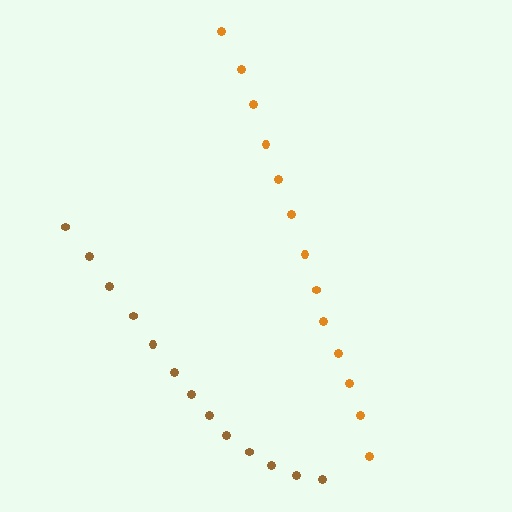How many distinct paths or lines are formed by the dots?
There are 2 distinct paths.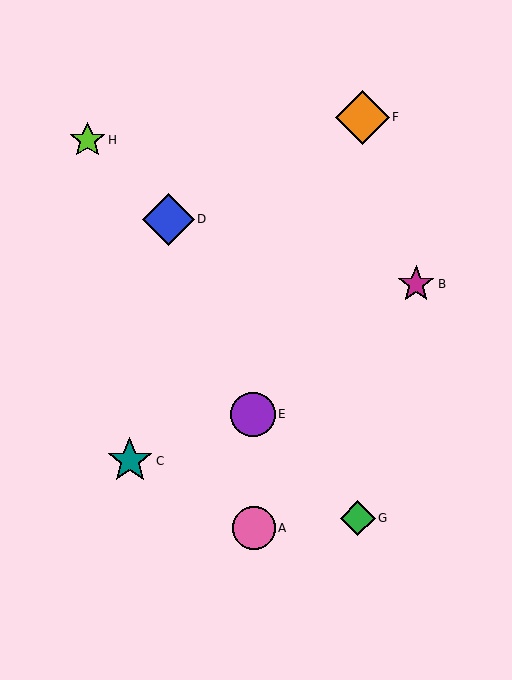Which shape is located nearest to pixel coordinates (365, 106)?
The orange diamond (labeled F) at (362, 117) is nearest to that location.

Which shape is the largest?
The orange diamond (labeled F) is the largest.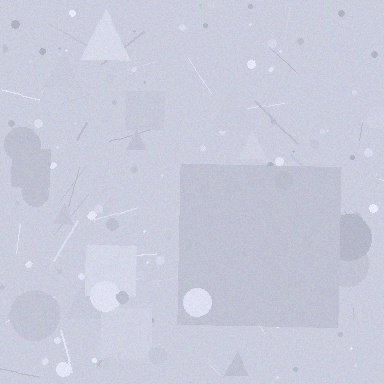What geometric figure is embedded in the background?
A square is embedded in the background.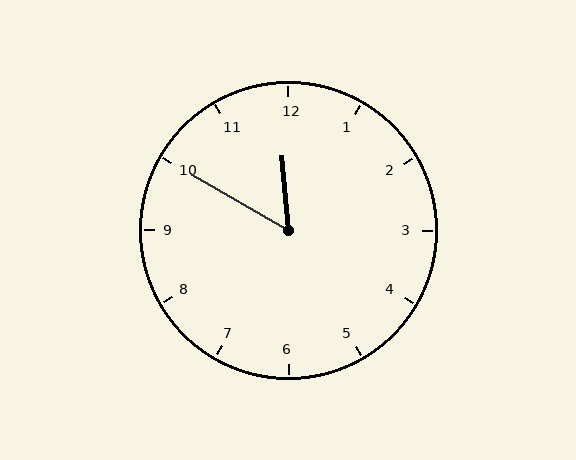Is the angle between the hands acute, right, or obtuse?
It is acute.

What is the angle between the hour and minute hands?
Approximately 55 degrees.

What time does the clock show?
11:50.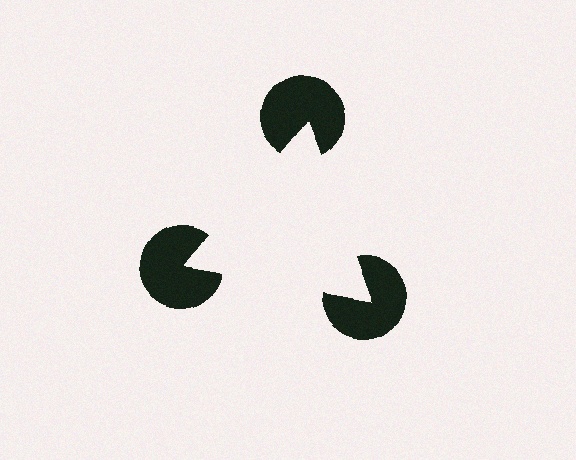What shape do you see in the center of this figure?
An illusory triangle — its edges are inferred from the aligned wedge cuts in the pac-man discs, not physically drawn.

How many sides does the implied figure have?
3 sides.